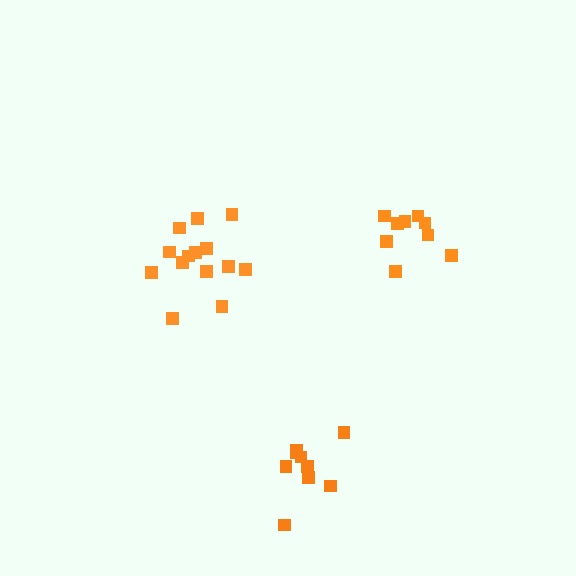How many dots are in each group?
Group 1: 9 dots, Group 2: 9 dots, Group 3: 14 dots (32 total).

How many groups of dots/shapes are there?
There are 3 groups.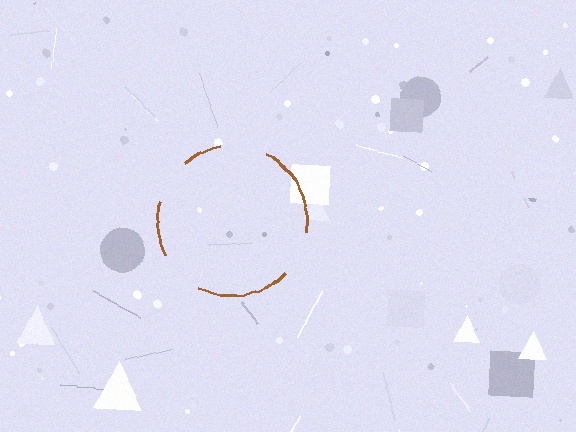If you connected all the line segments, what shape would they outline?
They would outline a circle.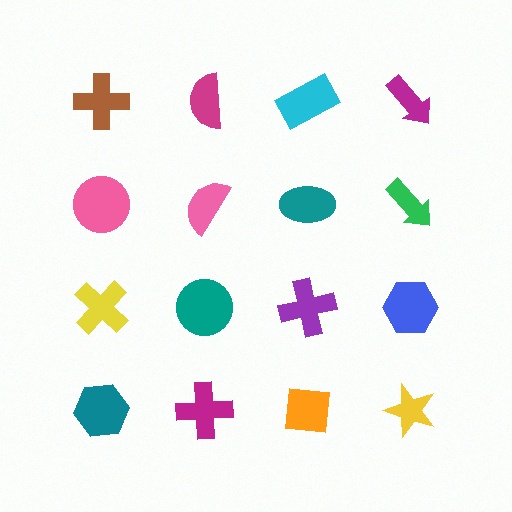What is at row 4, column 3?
An orange square.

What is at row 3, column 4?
A blue hexagon.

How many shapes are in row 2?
4 shapes.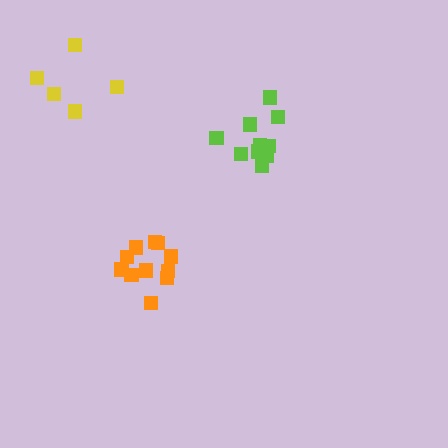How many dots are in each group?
Group 1: 5 dots, Group 2: 11 dots, Group 3: 10 dots (26 total).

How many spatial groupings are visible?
There are 3 spatial groupings.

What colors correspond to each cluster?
The clusters are colored: yellow, orange, lime.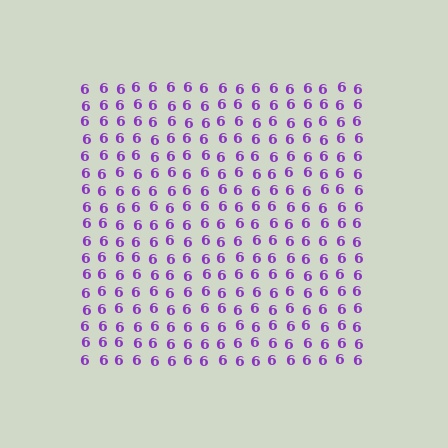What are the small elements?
The small elements are digit 6's.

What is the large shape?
The large shape is a square.